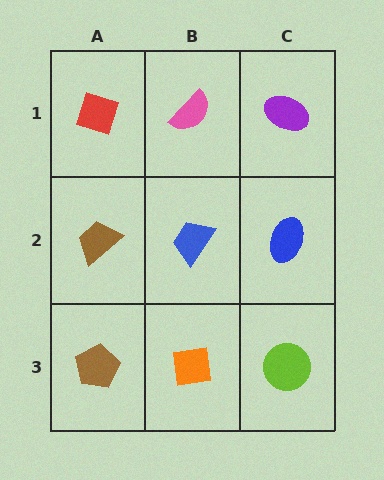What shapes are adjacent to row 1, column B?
A blue trapezoid (row 2, column B), a red diamond (row 1, column A), a purple ellipse (row 1, column C).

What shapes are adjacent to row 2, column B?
A pink semicircle (row 1, column B), an orange square (row 3, column B), a brown trapezoid (row 2, column A), a blue ellipse (row 2, column C).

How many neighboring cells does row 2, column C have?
3.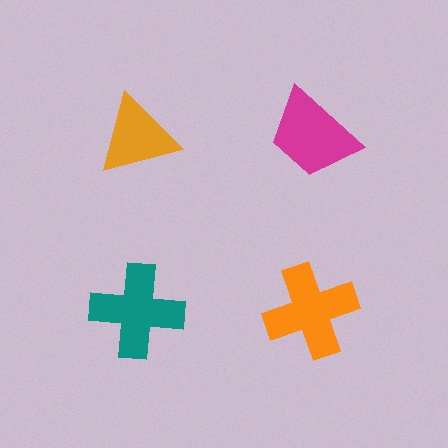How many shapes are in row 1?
2 shapes.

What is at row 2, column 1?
A teal cross.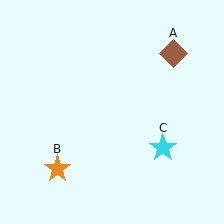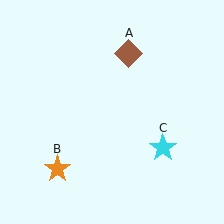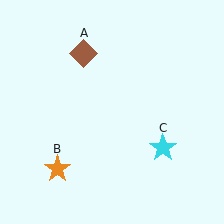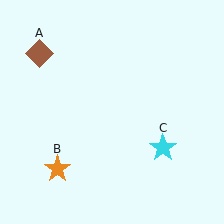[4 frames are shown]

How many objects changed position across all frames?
1 object changed position: brown diamond (object A).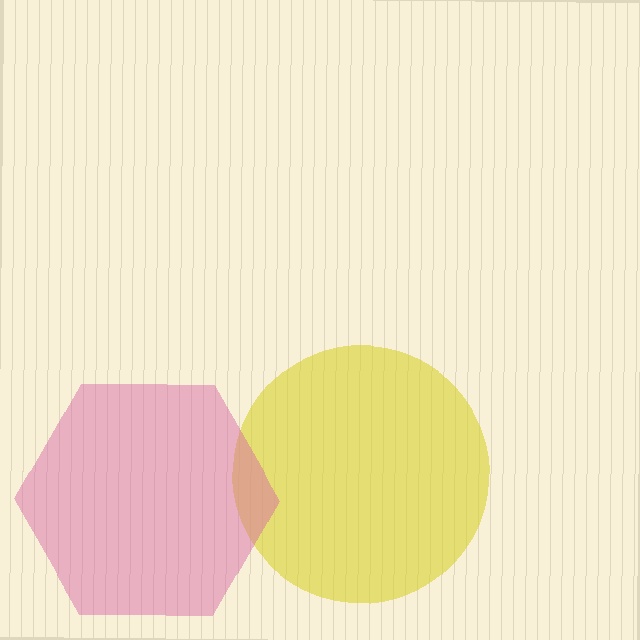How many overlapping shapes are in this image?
There are 2 overlapping shapes in the image.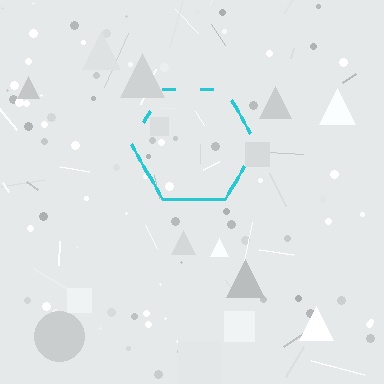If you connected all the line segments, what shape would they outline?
They would outline a hexagon.